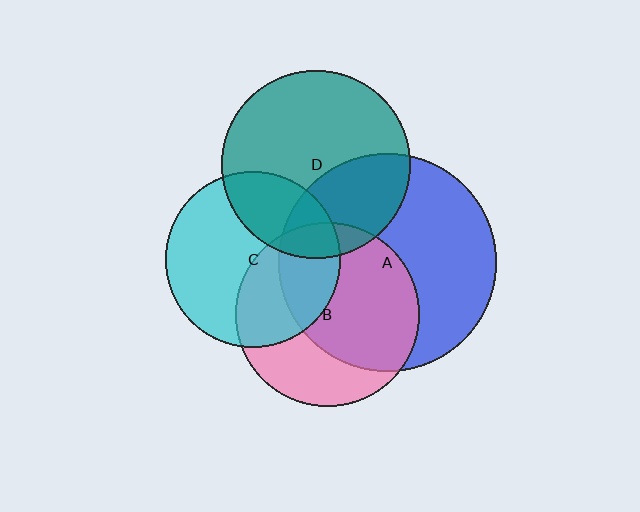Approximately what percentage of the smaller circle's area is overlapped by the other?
Approximately 10%.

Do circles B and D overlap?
Yes.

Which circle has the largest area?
Circle A (blue).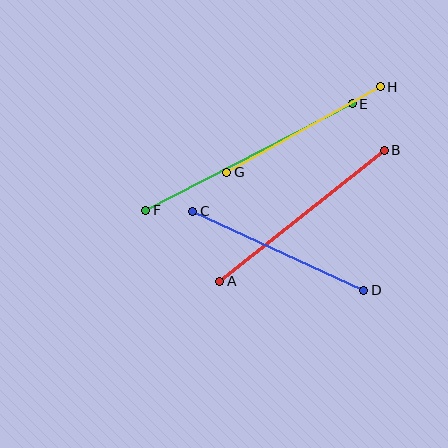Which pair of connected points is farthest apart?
Points E and F are farthest apart.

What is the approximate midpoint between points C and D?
The midpoint is at approximately (278, 251) pixels.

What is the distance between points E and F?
The distance is approximately 233 pixels.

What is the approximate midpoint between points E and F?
The midpoint is at approximately (249, 157) pixels.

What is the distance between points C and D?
The distance is approximately 188 pixels.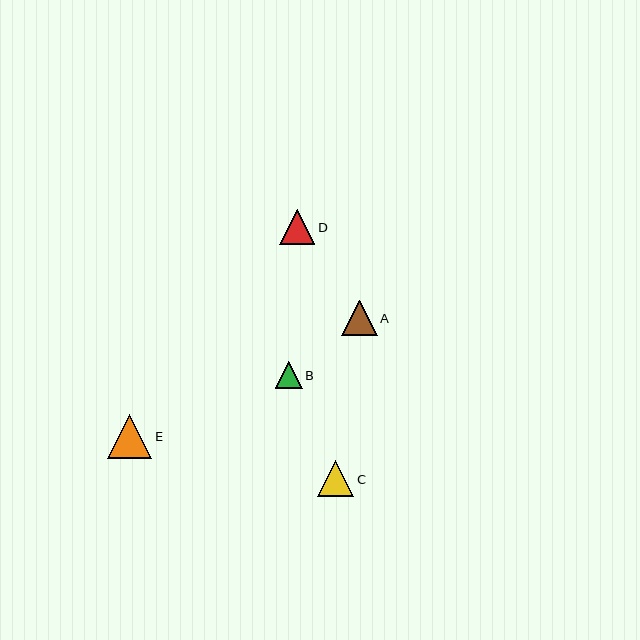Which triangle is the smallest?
Triangle B is the smallest with a size of approximately 27 pixels.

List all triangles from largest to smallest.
From largest to smallest: E, C, D, A, B.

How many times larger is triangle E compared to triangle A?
Triangle E is approximately 1.2 times the size of triangle A.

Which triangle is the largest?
Triangle E is the largest with a size of approximately 44 pixels.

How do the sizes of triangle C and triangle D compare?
Triangle C and triangle D are approximately the same size.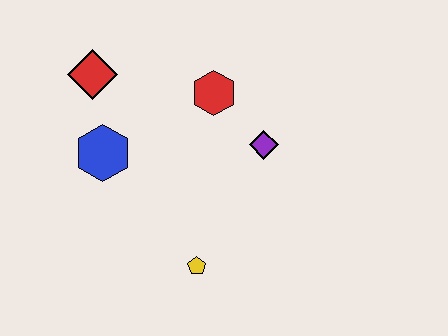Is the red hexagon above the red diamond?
No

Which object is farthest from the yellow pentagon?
The red diamond is farthest from the yellow pentagon.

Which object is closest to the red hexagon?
The purple diamond is closest to the red hexagon.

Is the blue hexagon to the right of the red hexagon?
No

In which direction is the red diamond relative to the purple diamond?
The red diamond is to the left of the purple diamond.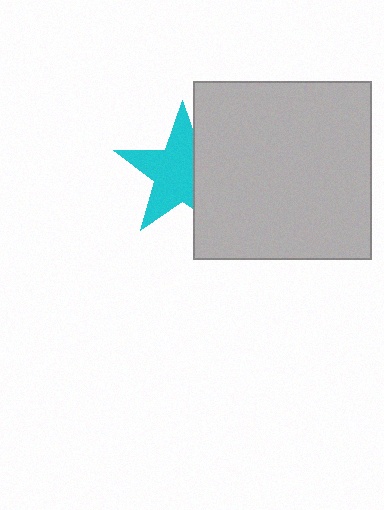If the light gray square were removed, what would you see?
You would see the complete cyan star.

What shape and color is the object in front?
The object in front is a light gray square.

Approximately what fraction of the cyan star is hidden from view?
Roughly 34% of the cyan star is hidden behind the light gray square.